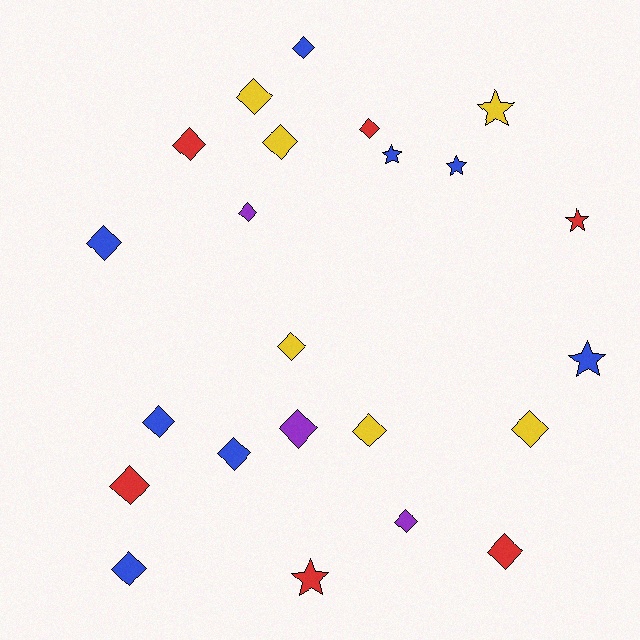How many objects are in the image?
There are 23 objects.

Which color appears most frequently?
Blue, with 8 objects.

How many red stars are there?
There are 2 red stars.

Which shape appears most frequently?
Diamond, with 17 objects.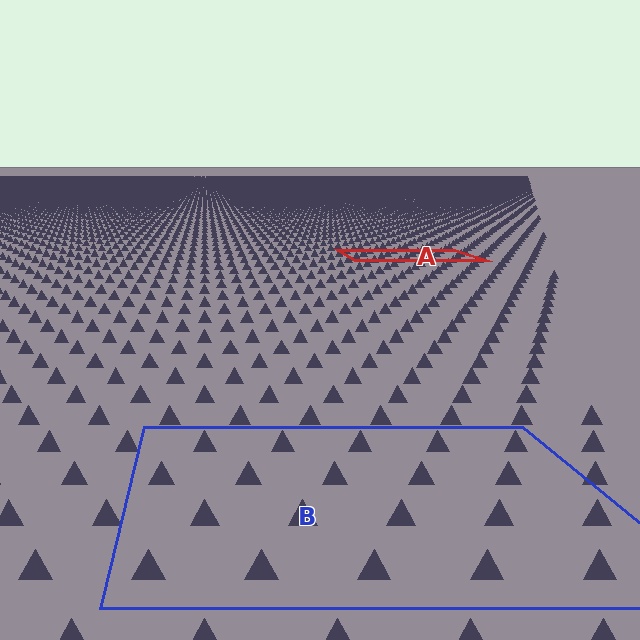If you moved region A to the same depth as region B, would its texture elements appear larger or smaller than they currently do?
They would appear larger. At a closer depth, the same texture elements are projected at a bigger on-screen size.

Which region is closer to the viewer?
Region B is closer. The texture elements there are larger and more spread out.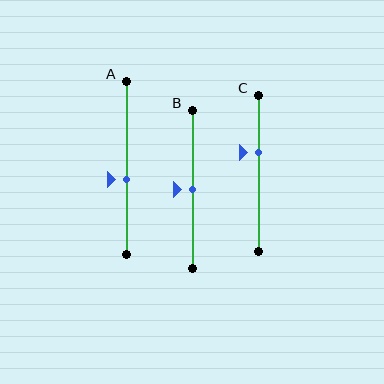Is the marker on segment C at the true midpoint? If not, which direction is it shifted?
No, the marker on segment C is shifted upward by about 14% of the segment length.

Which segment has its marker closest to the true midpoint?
Segment B has its marker closest to the true midpoint.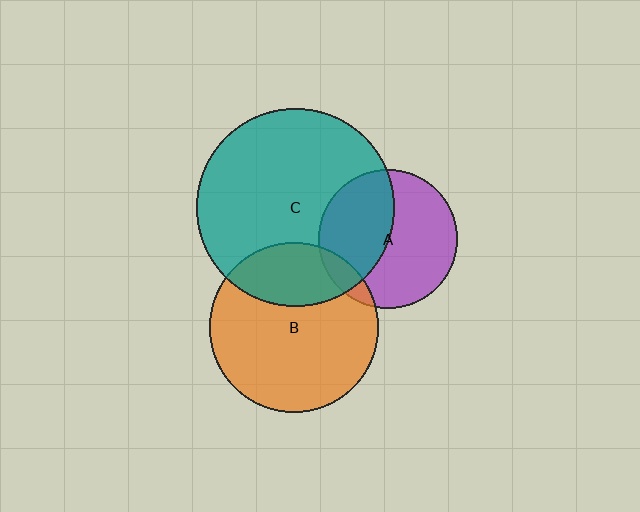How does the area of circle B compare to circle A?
Approximately 1.5 times.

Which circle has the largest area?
Circle C (teal).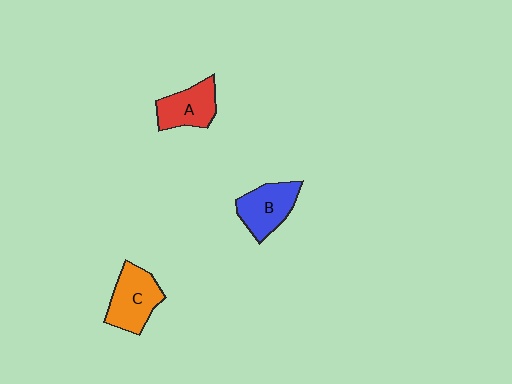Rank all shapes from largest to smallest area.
From largest to smallest: C (orange), B (blue), A (red).